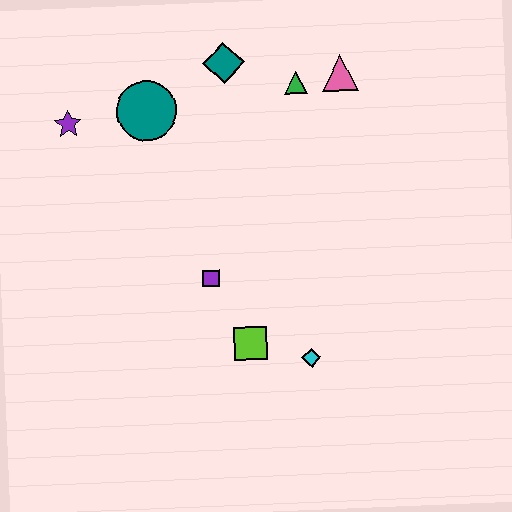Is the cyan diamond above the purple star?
No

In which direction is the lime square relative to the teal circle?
The lime square is below the teal circle.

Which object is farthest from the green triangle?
The cyan diamond is farthest from the green triangle.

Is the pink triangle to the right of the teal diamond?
Yes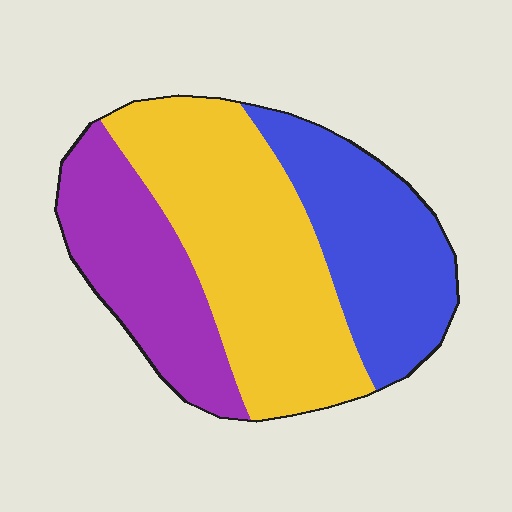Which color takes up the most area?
Yellow, at roughly 45%.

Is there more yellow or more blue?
Yellow.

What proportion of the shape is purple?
Purple takes up between a sixth and a third of the shape.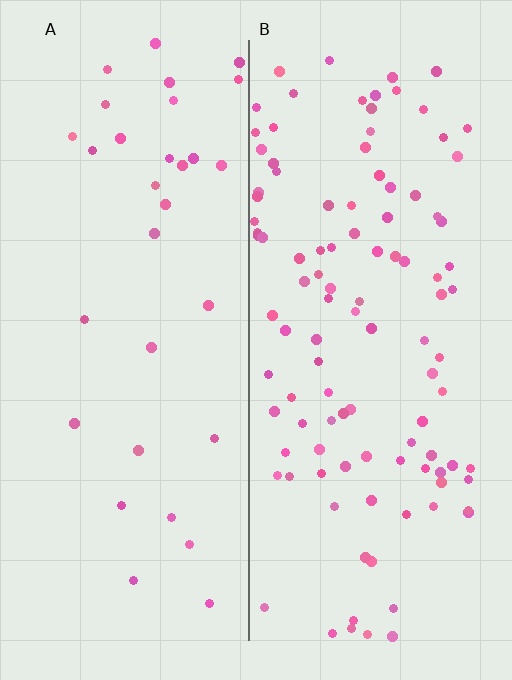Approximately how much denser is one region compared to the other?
Approximately 3.4× — region B over region A.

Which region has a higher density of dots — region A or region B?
B (the right).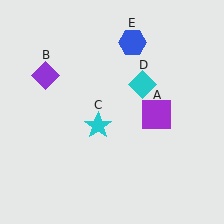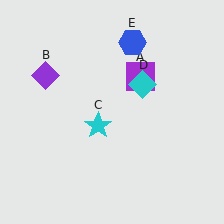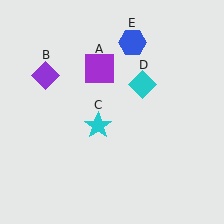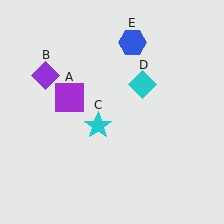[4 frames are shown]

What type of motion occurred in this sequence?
The purple square (object A) rotated counterclockwise around the center of the scene.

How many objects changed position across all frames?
1 object changed position: purple square (object A).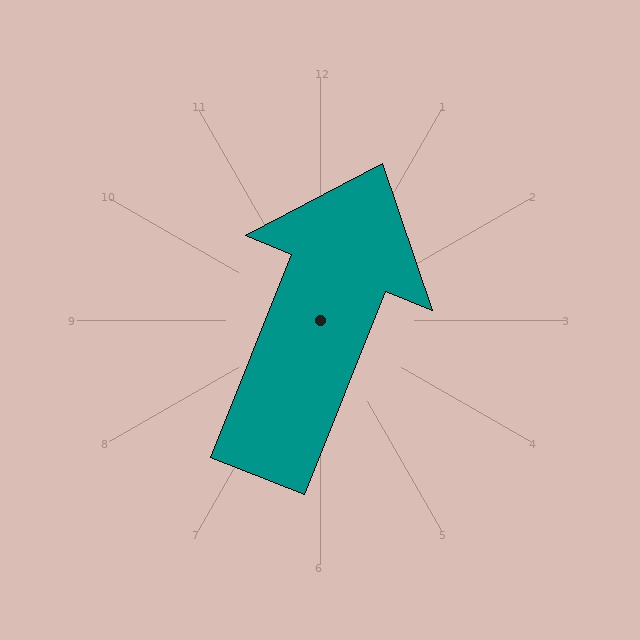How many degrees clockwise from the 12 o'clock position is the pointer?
Approximately 22 degrees.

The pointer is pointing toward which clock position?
Roughly 1 o'clock.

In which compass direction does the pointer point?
North.